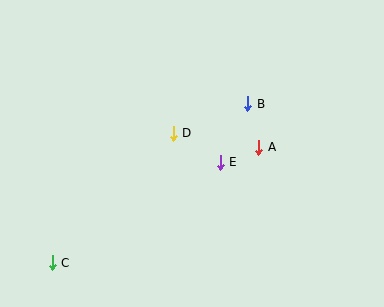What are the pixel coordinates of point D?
Point D is at (173, 133).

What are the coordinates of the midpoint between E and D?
The midpoint between E and D is at (197, 148).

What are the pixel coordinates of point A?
Point A is at (259, 147).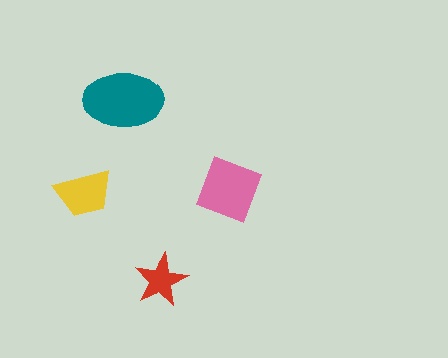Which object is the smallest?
The red star.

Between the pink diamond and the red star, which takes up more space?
The pink diamond.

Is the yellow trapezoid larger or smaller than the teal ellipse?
Smaller.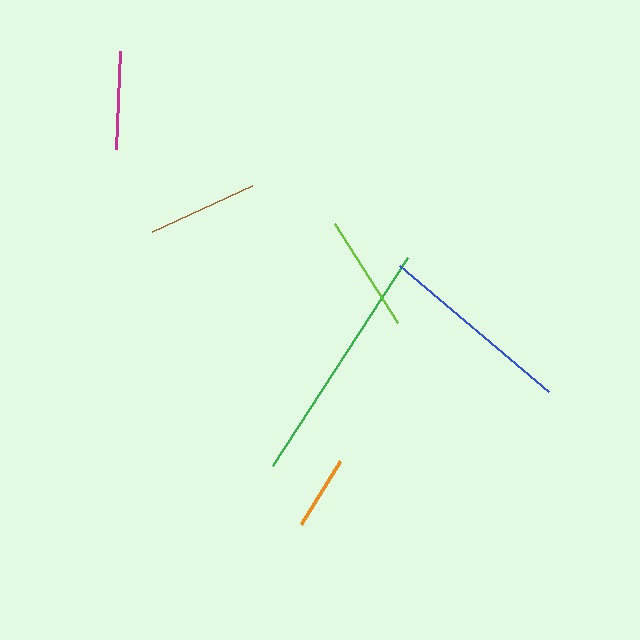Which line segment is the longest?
The green line is the longest at approximately 248 pixels.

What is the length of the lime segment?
The lime segment is approximately 117 pixels long.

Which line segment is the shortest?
The orange line is the shortest at approximately 74 pixels.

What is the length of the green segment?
The green segment is approximately 248 pixels long.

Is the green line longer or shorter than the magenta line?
The green line is longer than the magenta line.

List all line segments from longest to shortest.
From longest to shortest: green, blue, lime, brown, magenta, orange.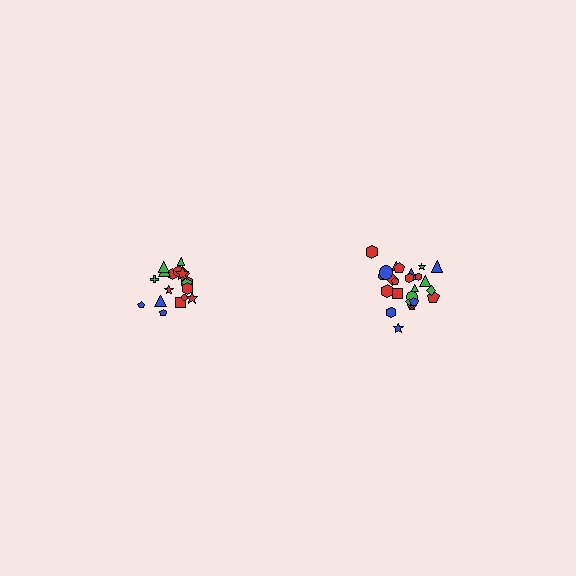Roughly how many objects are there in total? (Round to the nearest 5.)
Roughly 45 objects in total.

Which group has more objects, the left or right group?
The right group.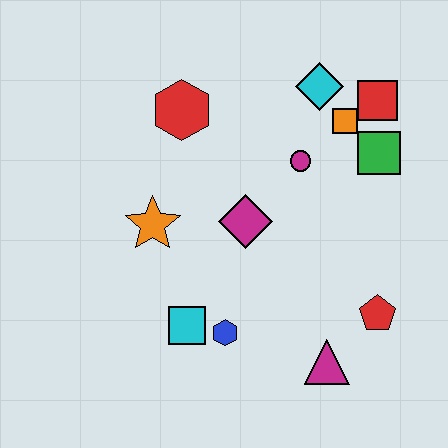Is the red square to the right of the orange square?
Yes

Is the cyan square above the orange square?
No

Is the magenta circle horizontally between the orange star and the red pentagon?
Yes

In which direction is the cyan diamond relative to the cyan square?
The cyan diamond is above the cyan square.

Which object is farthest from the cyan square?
The red square is farthest from the cyan square.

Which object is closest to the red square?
The orange square is closest to the red square.